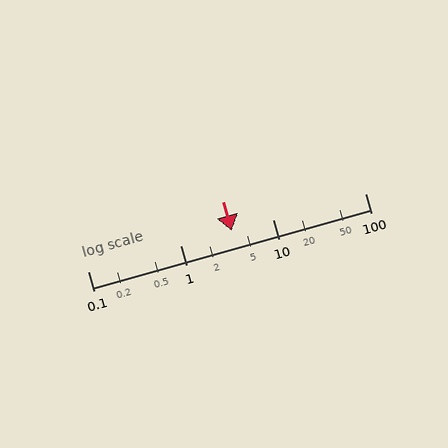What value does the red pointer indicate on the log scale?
The pointer indicates approximately 3.6.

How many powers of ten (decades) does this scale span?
The scale spans 3 decades, from 0.1 to 100.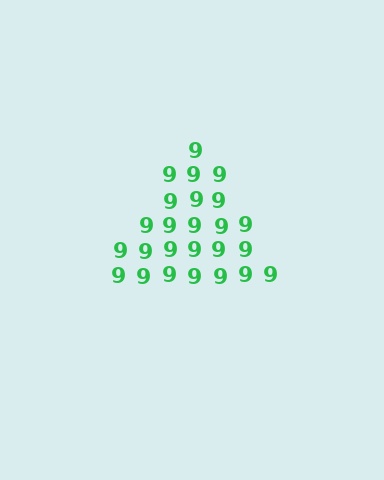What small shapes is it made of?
It is made of small digit 9's.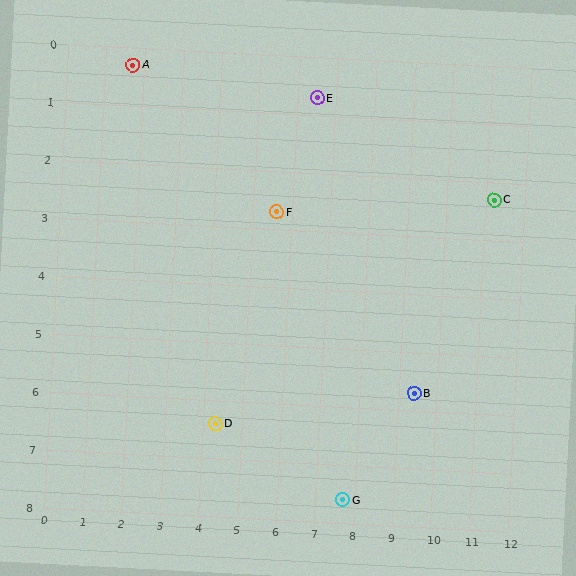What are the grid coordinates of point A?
Point A is at approximately (1.7, 0.3).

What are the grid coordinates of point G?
Point G is at approximately (7.7, 7.6).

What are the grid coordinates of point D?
Point D is at approximately (4.3, 6.4).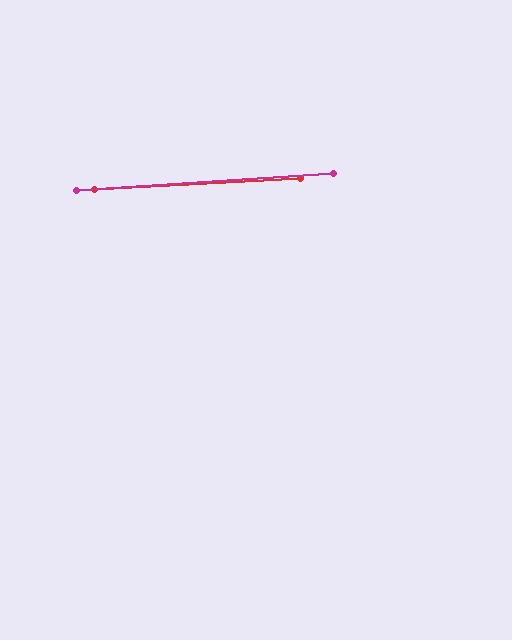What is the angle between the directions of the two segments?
Approximately 1 degree.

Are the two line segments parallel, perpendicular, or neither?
Parallel — their directions differ by only 0.7°.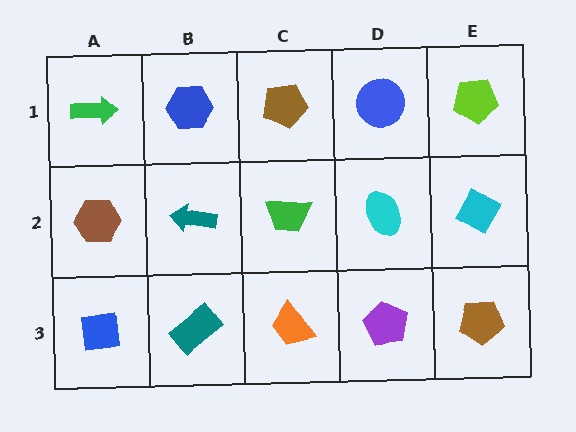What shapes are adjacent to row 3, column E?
A cyan diamond (row 2, column E), a purple pentagon (row 3, column D).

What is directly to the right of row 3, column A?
A teal rectangle.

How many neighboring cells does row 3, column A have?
2.